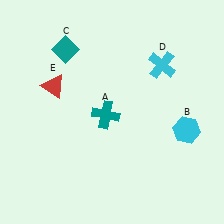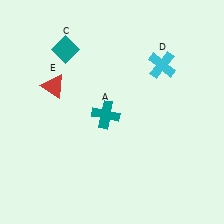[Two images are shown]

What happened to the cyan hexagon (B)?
The cyan hexagon (B) was removed in Image 2. It was in the bottom-right area of Image 1.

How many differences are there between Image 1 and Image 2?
There is 1 difference between the two images.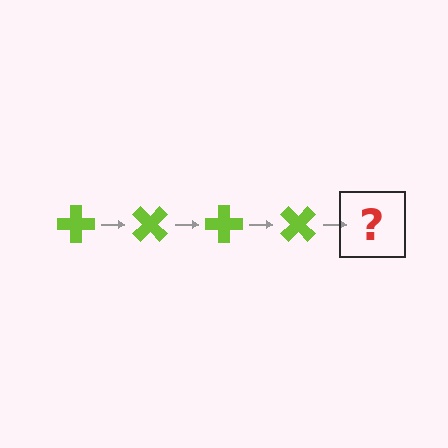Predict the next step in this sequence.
The next step is a lime cross rotated 180 degrees.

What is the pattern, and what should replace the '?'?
The pattern is that the cross rotates 45 degrees each step. The '?' should be a lime cross rotated 180 degrees.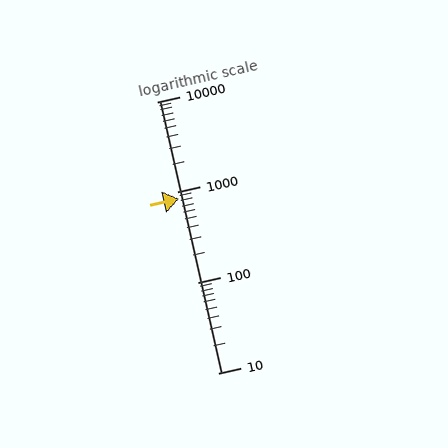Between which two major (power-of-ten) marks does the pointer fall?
The pointer is between 100 and 1000.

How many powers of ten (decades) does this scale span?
The scale spans 3 decades, from 10 to 10000.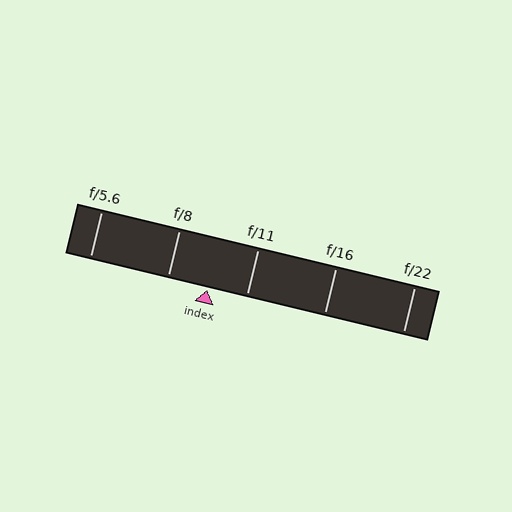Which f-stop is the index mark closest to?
The index mark is closest to f/11.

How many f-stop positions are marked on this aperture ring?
There are 5 f-stop positions marked.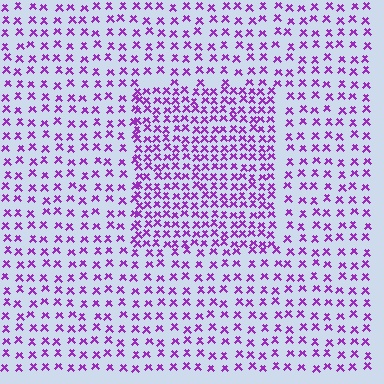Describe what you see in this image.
The image contains small purple elements arranged at two different densities. A rectangle-shaped region is visible where the elements are more densely packed than the surrounding area.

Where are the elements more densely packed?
The elements are more densely packed inside the rectangle boundary.